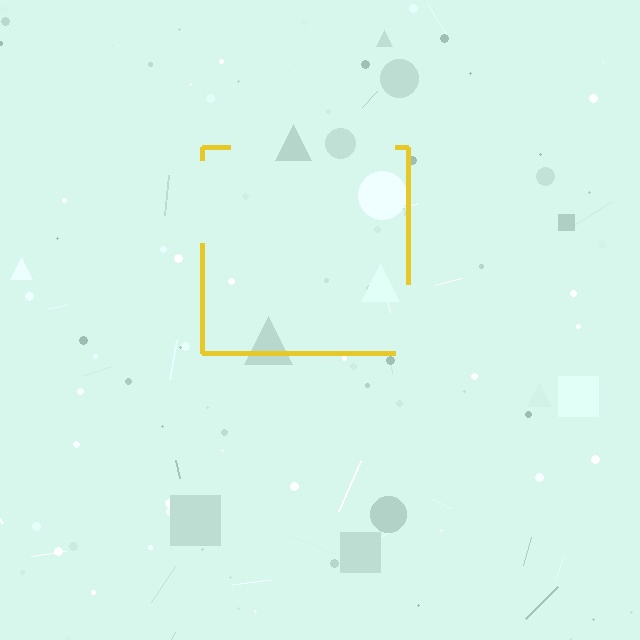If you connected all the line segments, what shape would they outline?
They would outline a square.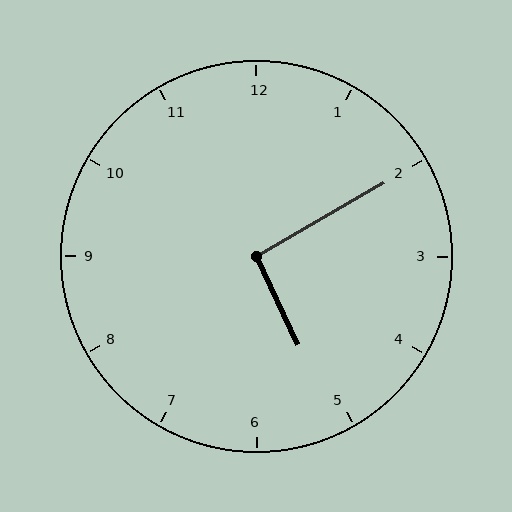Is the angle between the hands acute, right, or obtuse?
It is right.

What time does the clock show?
5:10.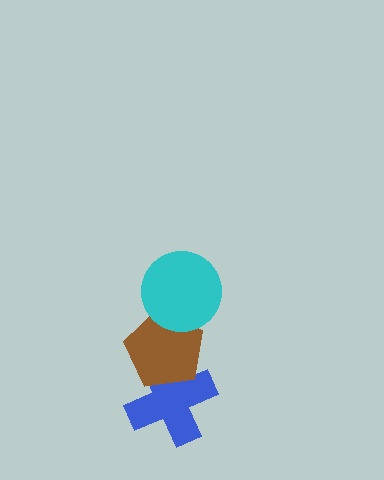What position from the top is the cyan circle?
The cyan circle is 1st from the top.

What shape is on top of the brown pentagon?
The cyan circle is on top of the brown pentagon.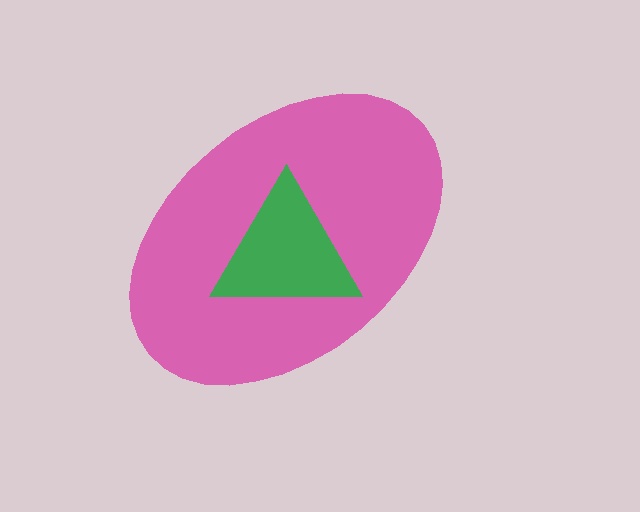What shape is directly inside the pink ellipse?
The green triangle.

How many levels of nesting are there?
2.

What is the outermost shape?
The pink ellipse.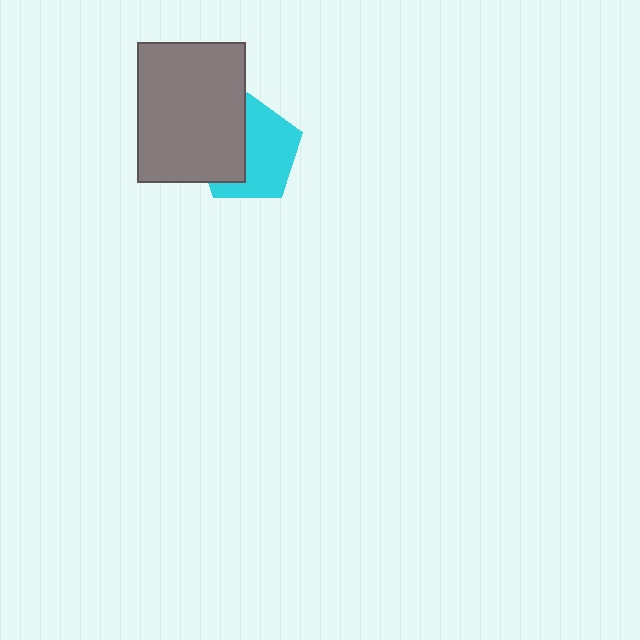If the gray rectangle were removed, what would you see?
You would see the complete cyan pentagon.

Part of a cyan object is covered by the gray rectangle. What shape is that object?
It is a pentagon.